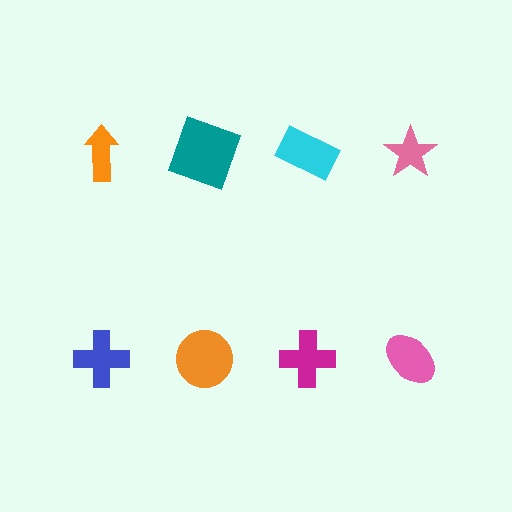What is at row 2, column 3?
A magenta cross.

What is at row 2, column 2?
An orange circle.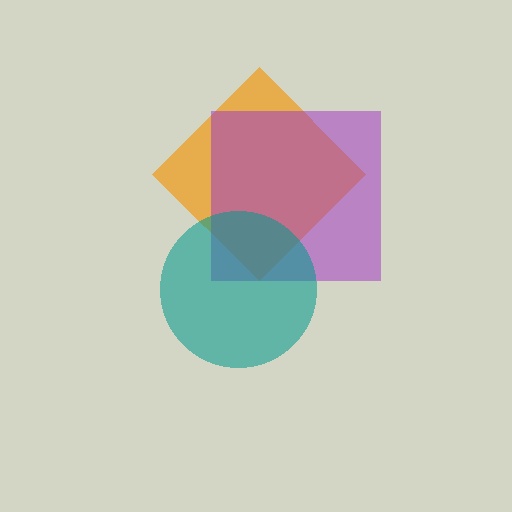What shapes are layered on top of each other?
The layered shapes are: an orange diamond, a purple square, a teal circle.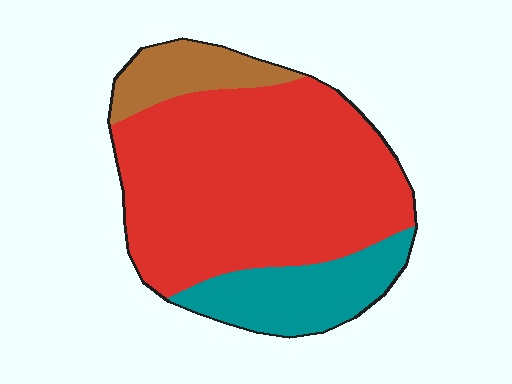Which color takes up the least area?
Brown, at roughly 10%.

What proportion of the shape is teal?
Teal takes up about one fifth (1/5) of the shape.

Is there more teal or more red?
Red.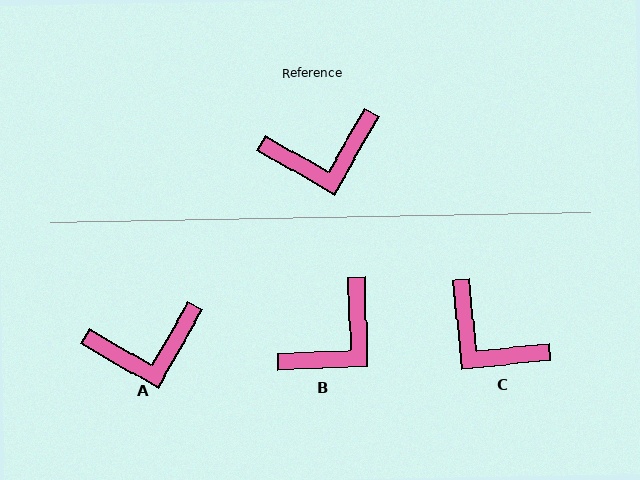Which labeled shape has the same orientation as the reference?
A.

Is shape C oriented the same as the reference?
No, it is off by about 54 degrees.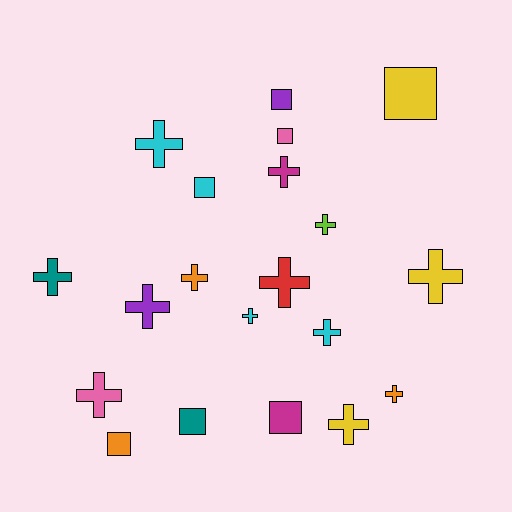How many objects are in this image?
There are 20 objects.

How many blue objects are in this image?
There are no blue objects.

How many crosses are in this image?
There are 13 crosses.